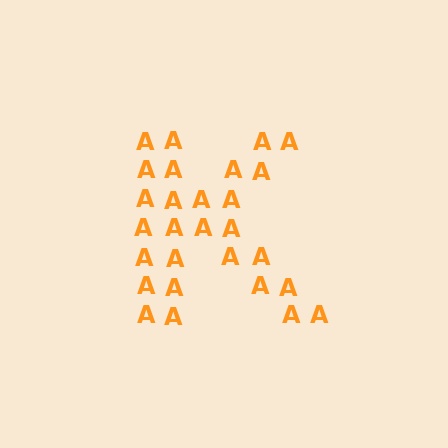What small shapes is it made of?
It is made of small letter A's.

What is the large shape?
The large shape is the letter K.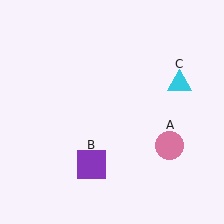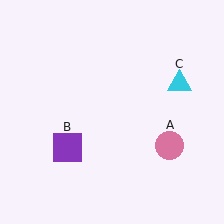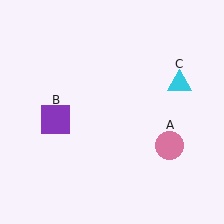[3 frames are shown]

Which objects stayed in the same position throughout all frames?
Pink circle (object A) and cyan triangle (object C) remained stationary.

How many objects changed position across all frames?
1 object changed position: purple square (object B).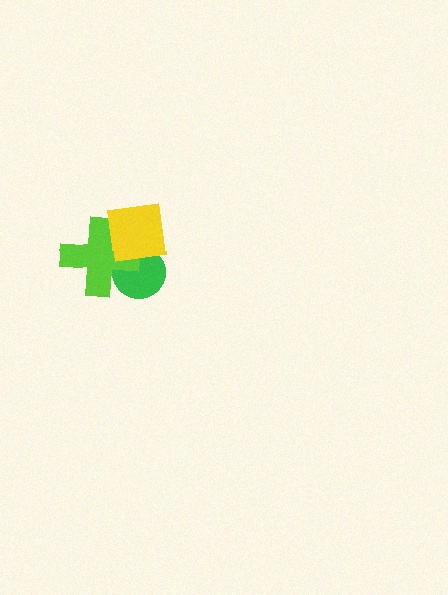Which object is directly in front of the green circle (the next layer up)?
The lime cross is directly in front of the green circle.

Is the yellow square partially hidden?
No, no other shape covers it.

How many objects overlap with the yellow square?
2 objects overlap with the yellow square.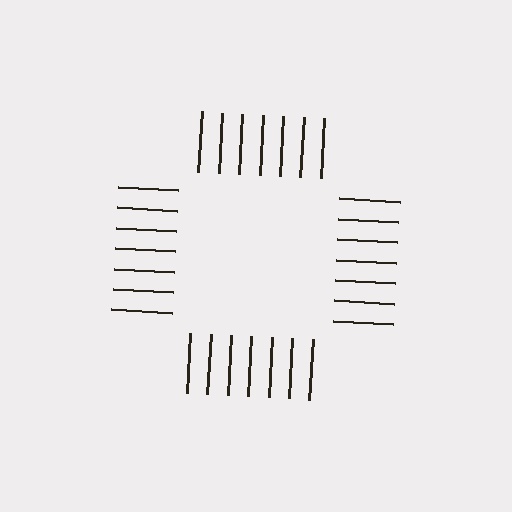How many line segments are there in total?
28 — 7 along each of the 4 edges.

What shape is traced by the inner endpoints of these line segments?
An illusory square — the line segments terminate on its edges but no continuous stroke is drawn.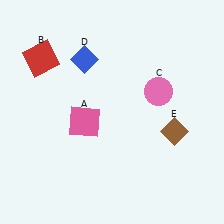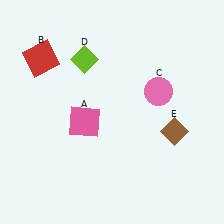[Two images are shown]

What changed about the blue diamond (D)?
In Image 1, D is blue. In Image 2, it changed to lime.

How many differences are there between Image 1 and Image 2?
There is 1 difference between the two images.